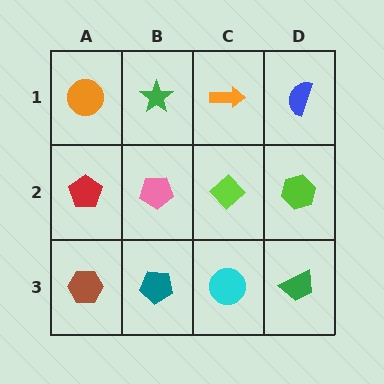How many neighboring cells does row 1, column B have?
3.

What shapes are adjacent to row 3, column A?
A red pentagon (row 2, column A), a teal pentagon (row 3, column B).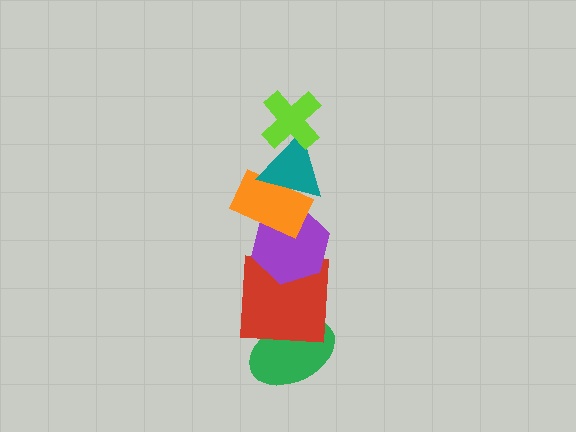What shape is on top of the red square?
The purple hexagon is on top of the red square.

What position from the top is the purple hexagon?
The purple hexagon is 4th from the top.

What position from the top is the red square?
The red square is 5th from the top.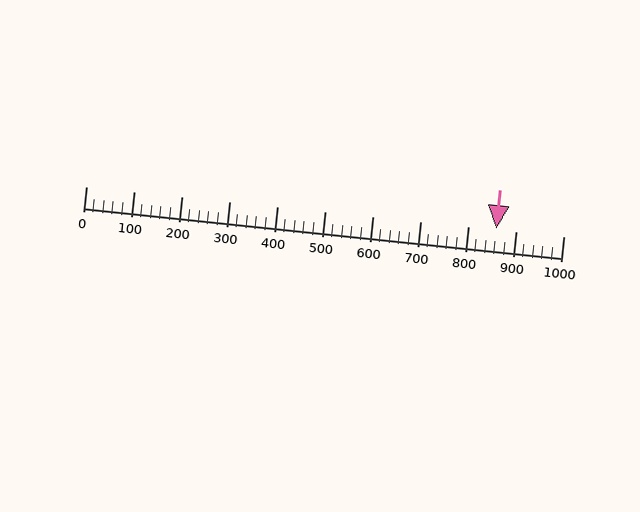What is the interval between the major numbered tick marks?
The major tick marks are spaced 100 units apart.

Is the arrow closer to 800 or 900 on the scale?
The arrow is closer to 900.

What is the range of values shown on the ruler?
The ruler shows values from 0 to 1000.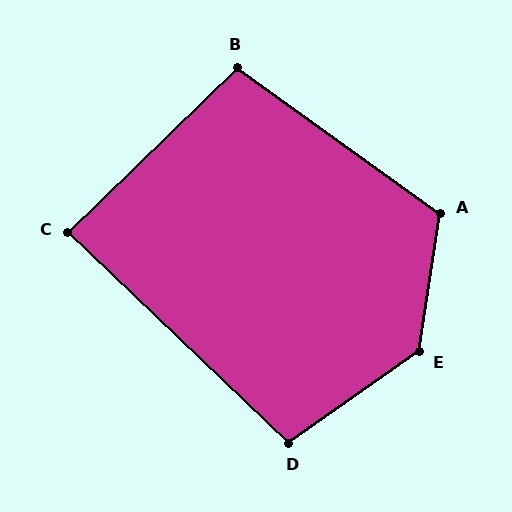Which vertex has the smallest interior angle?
C, at approximately 88 degrees.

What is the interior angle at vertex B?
Approximately 100 degrees (obtuse).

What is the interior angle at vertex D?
Approximately 102 degrees (obtuse).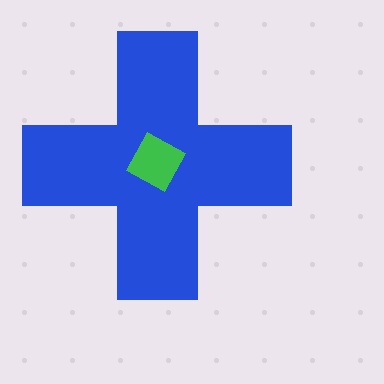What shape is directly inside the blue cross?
The green square.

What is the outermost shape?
The blue cross.